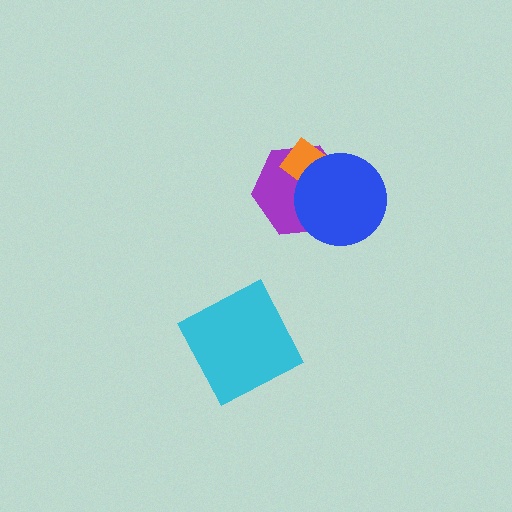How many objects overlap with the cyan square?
0 objects overlap with the cyan square.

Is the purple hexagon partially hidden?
Yes, it is partially covered by another shape.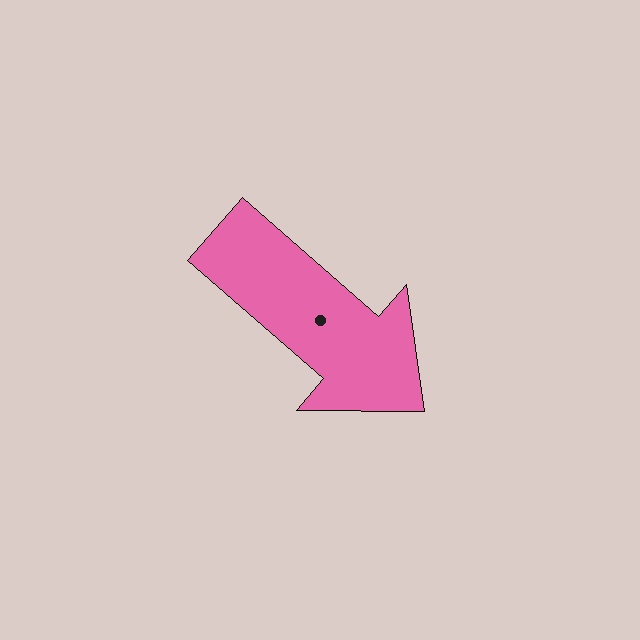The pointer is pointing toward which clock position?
Roughly 4 o'clock.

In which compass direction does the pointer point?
Southeast.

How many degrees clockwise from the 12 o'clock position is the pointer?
Approximately 131 degrees.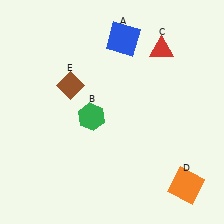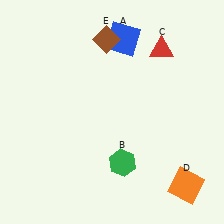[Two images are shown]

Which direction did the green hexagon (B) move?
The green hexagon (B) moved down.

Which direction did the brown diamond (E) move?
The brown diamond (E) moved up.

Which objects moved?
The objects that moved are: the green hexagon (B), the brown diamond (E).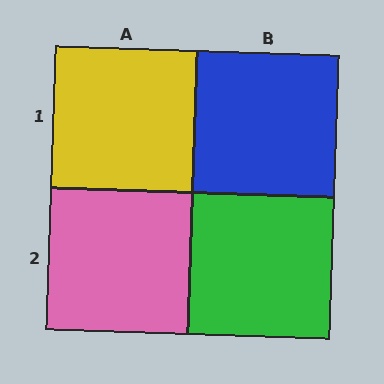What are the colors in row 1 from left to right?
Yellow, blue.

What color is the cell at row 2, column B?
Green.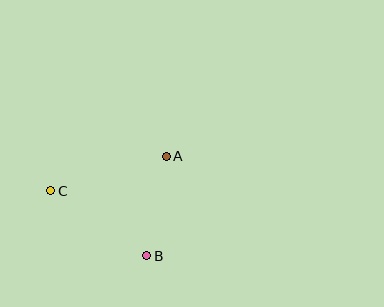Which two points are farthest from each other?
Points A and C are farthest from each other.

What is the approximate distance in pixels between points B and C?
The distance between B and C is approximately 116 pixels.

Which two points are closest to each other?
Points A and B are closest to each other.